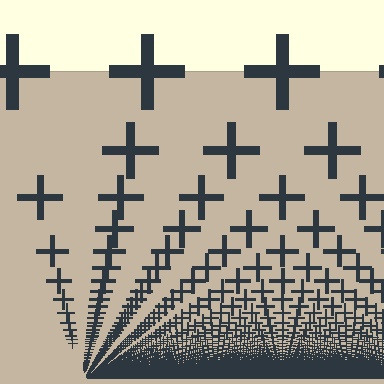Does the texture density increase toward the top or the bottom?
Density increases toward the bottom.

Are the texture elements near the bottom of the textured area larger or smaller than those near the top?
Smaller. The gradient is inverted — elements near the bottom are smaller and denser.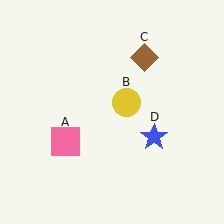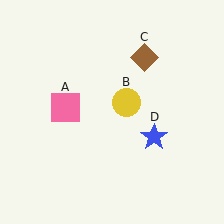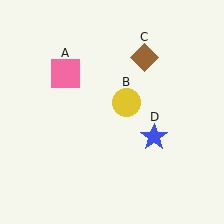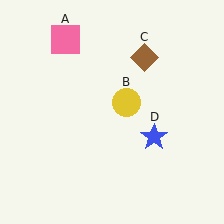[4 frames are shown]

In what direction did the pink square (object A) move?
The pink square (object A) moved up.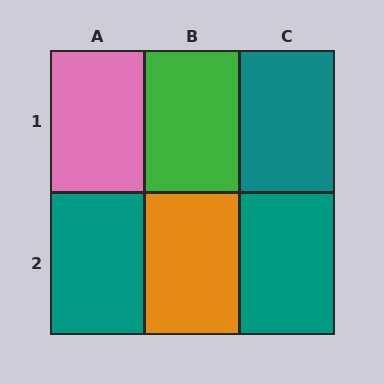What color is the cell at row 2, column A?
Teal.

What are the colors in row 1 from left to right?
Pink, green, teal.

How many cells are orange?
1 cell is orange.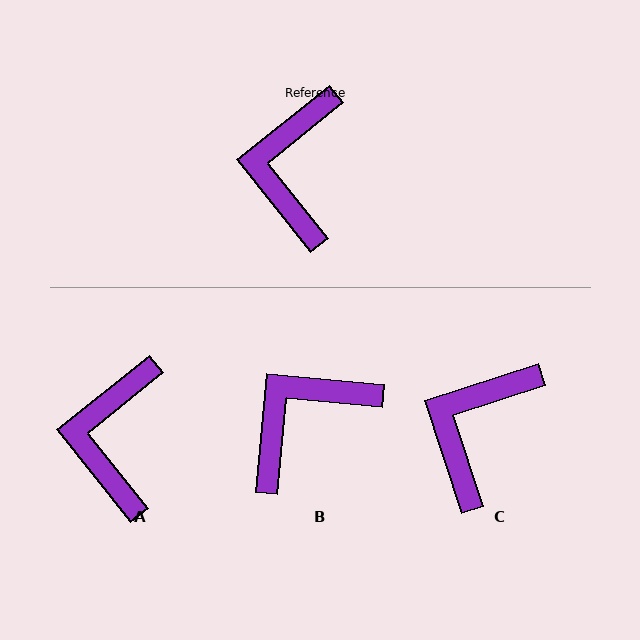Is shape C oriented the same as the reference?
No, it is off by about 21 degrees.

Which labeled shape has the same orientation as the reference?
A.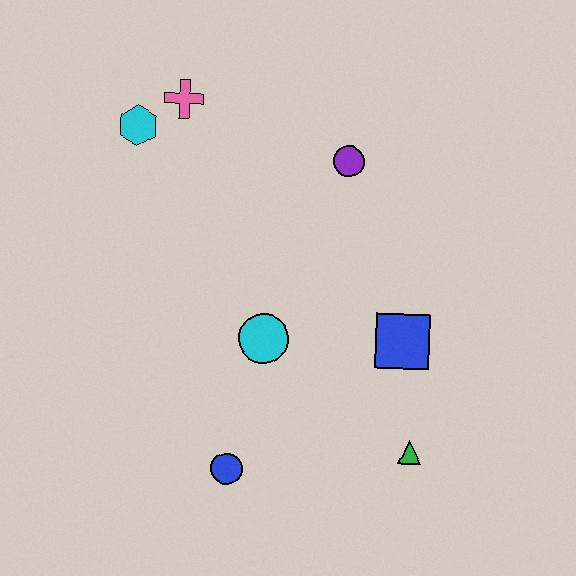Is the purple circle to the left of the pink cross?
No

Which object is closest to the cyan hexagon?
The pink cross is closest to the cyan hexagon.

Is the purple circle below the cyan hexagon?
Yes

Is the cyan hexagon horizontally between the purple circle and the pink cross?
No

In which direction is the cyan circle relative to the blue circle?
The cyan circle is above the blue circle.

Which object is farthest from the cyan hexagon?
The green triangle is farthest from the cyan hexagon.